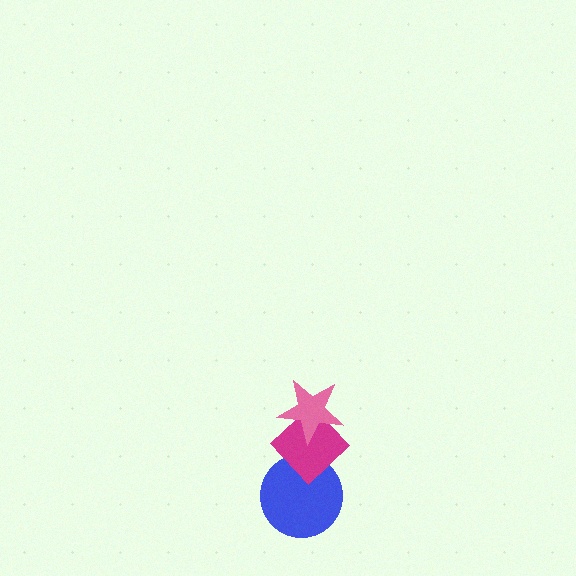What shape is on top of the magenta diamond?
The pink star is on top of the magenta diamond.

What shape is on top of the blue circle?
The magenta diamond is on top of the blue circle.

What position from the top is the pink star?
The pink star is 1st from the top.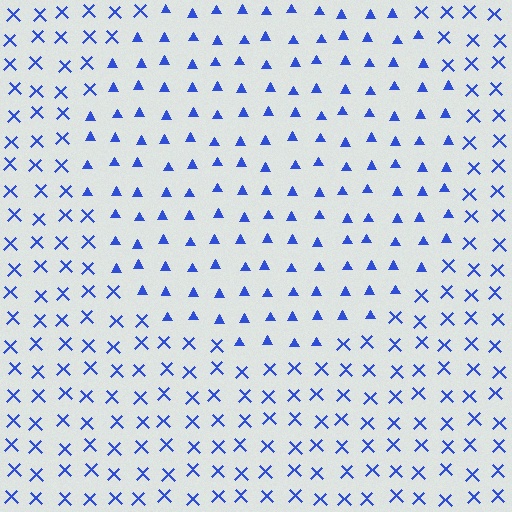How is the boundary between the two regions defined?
The boundary is defined by a change in element shape: triangles inside vs. X marks outside. All elements share the same color and spacing.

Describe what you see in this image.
The image is filled with small blue elements arranged in a uniform grid. A circle-shaped region contains triangles, while the surrounding area contains X marks. The boundary is defined purely by the change in element shape.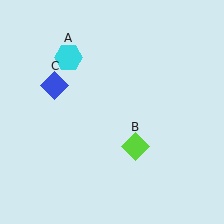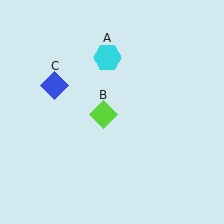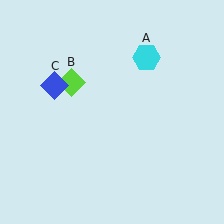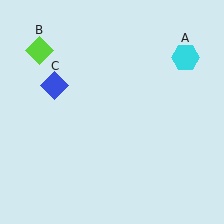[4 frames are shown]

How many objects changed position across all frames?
2 objects changed position: cyan hexagon (object A), lime diamond (object B).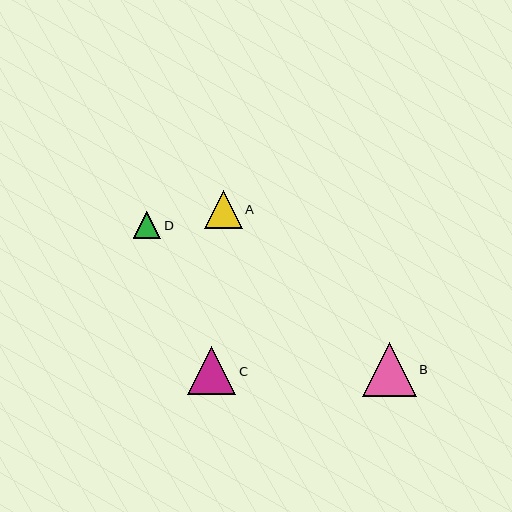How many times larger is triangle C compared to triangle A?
Triangle C is approximately 1.3 times the size of triangle A.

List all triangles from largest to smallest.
From largest to smallest: B, C, A, D.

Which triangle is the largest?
Triangle B is the largest with a size of approximately 54 pixels.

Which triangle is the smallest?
Triangle D is the smallest with a size of approximately 27 pixels.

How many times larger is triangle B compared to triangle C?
Triangle B is approximately 1.1 times the size of triangle C.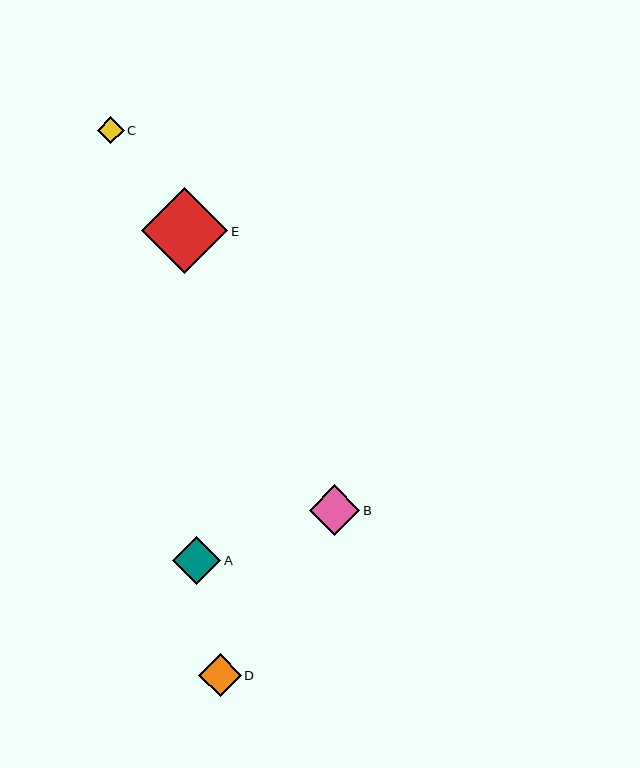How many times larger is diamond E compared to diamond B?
Diamond E is approximately 1.7 times the size of diamond B.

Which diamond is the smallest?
Diamond C is the smallest with a size of approximately 27 pixels.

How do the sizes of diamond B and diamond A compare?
Diamond B and diamond A are approximately the same size.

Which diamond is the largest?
Diamond E is the largest with a size of approximately 87 pixels.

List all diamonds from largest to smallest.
From largest to smallest: E, B, A, D, C.